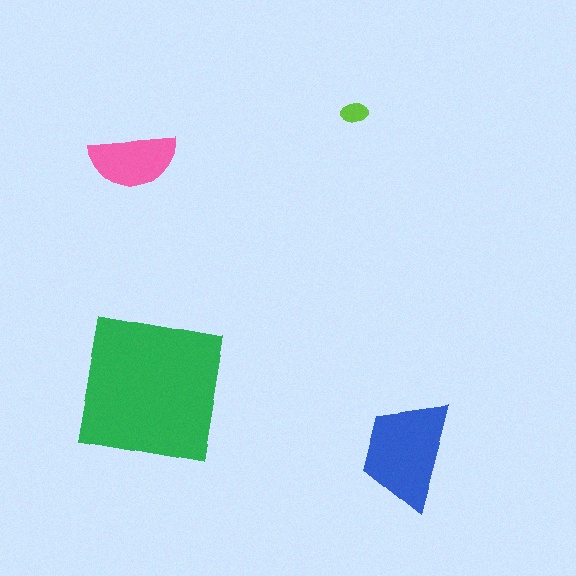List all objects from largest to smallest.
The green square, the blue trapezoid, the pink semicircle, the lime ellipse.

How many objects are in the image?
There are 4 objects in the image.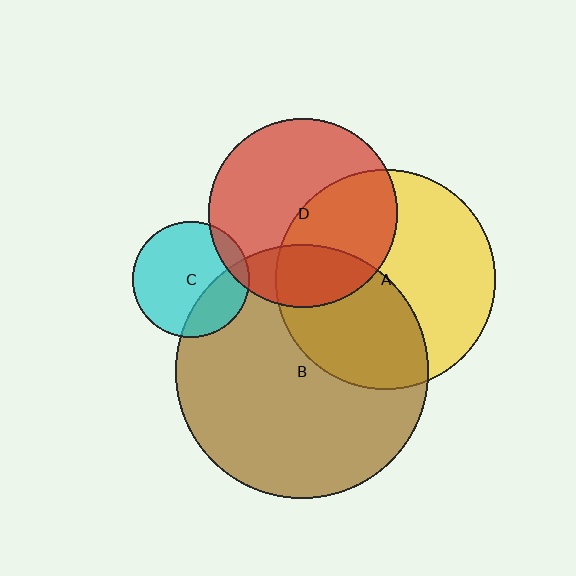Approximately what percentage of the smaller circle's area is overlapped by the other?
Approximately 45%.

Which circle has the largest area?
Circle B (brown).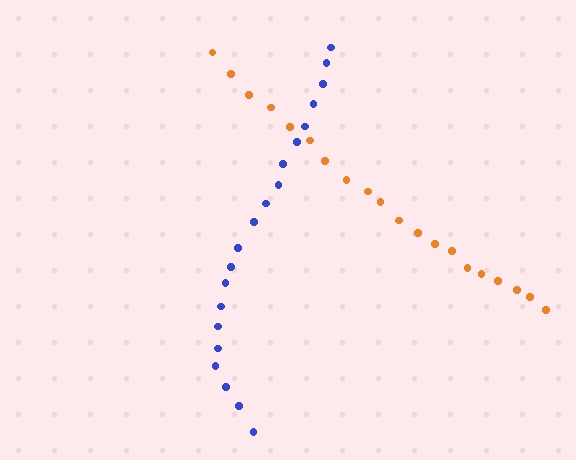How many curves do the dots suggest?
There are 2 distinct paths.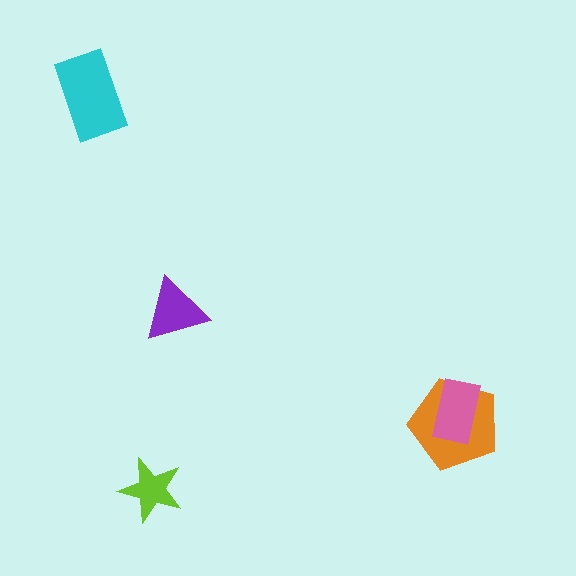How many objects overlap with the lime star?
0 objects overlap with the lime star.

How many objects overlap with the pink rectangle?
1 object overlaps with the pink rectangle.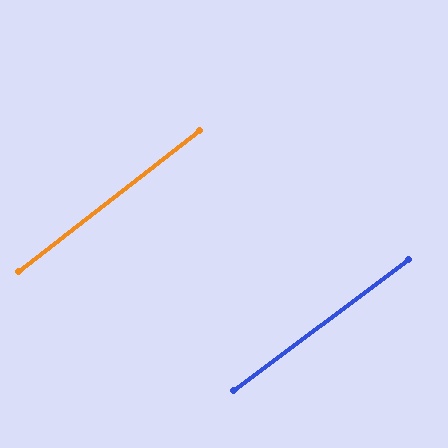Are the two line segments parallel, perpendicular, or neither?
Parallel — their directions differ by only 1.1°.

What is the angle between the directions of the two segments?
Approximately 1 degree.